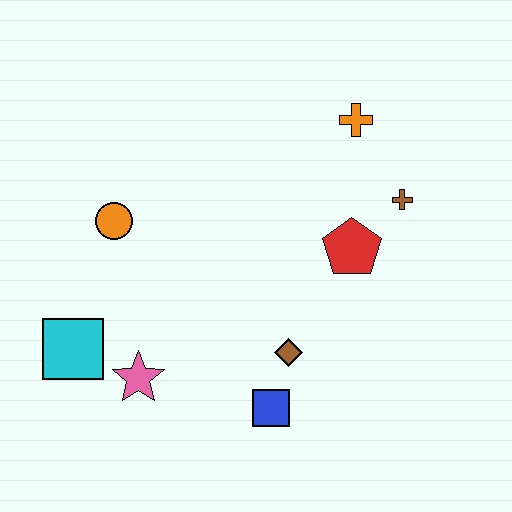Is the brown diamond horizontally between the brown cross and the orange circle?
Yes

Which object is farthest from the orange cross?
The cyan square is farthest from the orange cross.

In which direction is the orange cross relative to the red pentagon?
The orange cross is above the red pentagon.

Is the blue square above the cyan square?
No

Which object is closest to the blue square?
The brown diamond is closest to the blue square.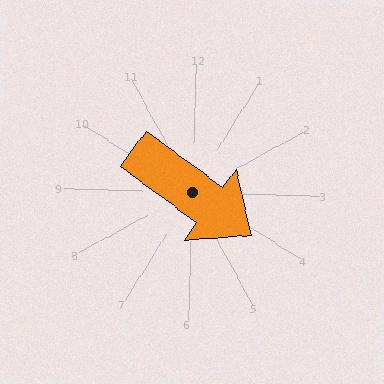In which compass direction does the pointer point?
Southeast.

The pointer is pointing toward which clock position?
Roughly 4 o'clock.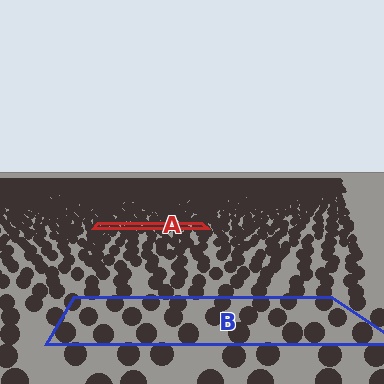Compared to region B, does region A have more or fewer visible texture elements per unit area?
Region A has more texture elements per unit area — they are packed more densely because it is farther away.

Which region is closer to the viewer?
Region B is closer. The texture elements there are larger and more spread out.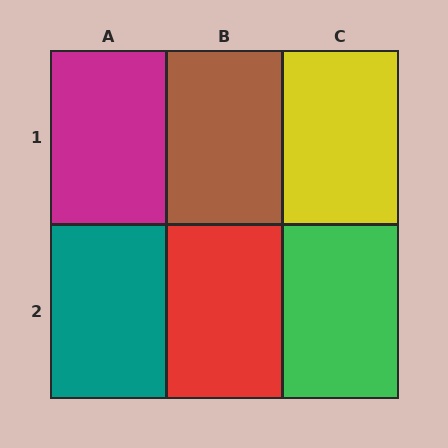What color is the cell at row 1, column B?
Brown.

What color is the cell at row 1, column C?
Yellow.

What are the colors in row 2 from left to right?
Teal, red, green.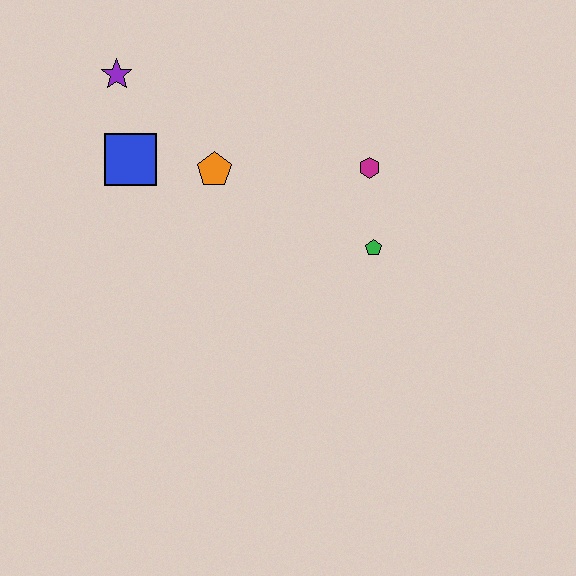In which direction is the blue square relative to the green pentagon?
The blue square is to the left of the green pentagon.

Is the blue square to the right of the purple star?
Yes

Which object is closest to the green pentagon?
The magenta hexagon is closest to the green pentagon.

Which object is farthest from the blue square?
The green pentagon is farthest from the blue square.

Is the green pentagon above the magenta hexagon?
No